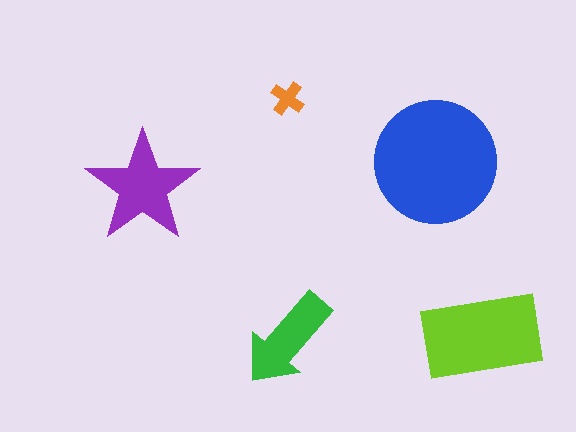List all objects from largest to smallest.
The blue circle, the lime rectangle, the purple star, the green arrow, the orange cross.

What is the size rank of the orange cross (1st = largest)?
5th.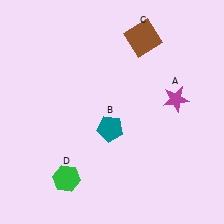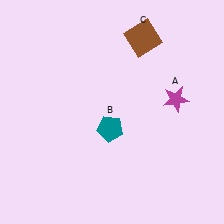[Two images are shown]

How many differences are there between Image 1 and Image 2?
There is 1 difference between the two images.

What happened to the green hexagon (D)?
The green hexagon (D) was removed in Image 2. It was in the bottom-left area of Image 1.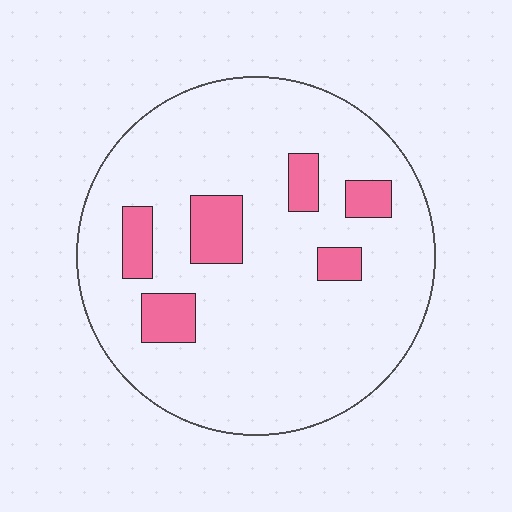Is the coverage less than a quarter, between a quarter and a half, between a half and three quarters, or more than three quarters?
Less than a quarter.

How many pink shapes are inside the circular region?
6.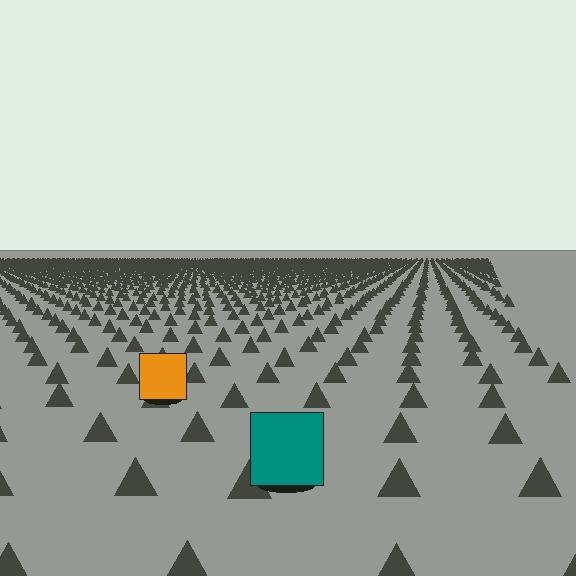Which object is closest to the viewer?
The teal square is closest. The texture marks near it are larger and more spread out.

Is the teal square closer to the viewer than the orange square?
Yes. The teal square is closer — you can tell from the texture gradient: the ground texture is coarser near it.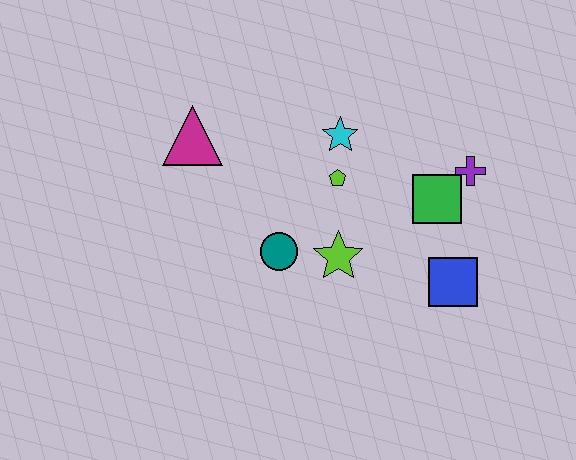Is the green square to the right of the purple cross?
No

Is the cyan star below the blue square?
No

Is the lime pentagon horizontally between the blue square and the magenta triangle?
Yes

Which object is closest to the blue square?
The green square is closest to the blue square.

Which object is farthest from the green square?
The magenta triangle is farthest from the green square.